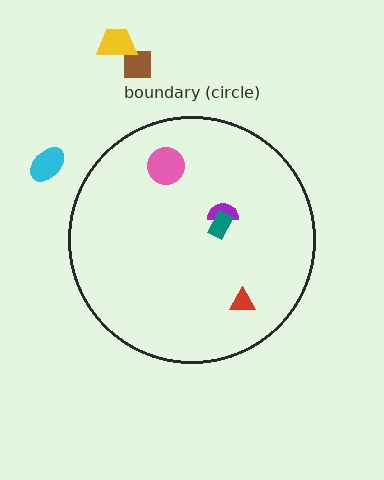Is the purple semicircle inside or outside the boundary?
Inside.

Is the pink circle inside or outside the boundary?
Inside.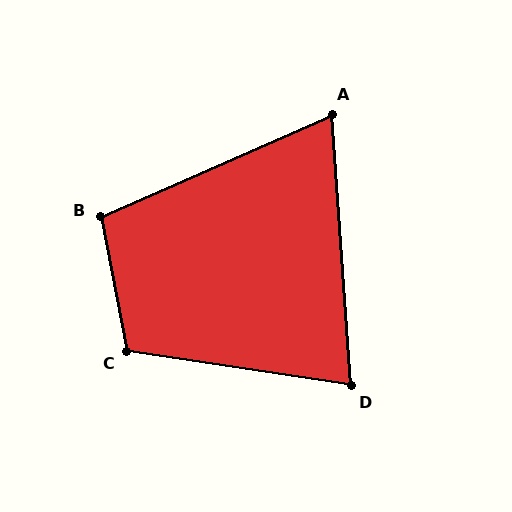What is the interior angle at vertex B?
Approximately 103 degrees (obtuse).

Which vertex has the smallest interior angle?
A, at approximately 70 degrees.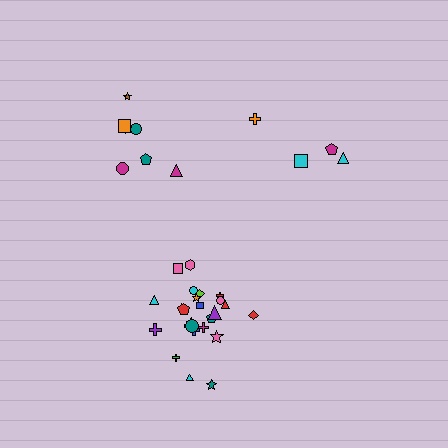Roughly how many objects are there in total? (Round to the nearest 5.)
Roughly 35 objects in total.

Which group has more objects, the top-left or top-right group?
The top-left group.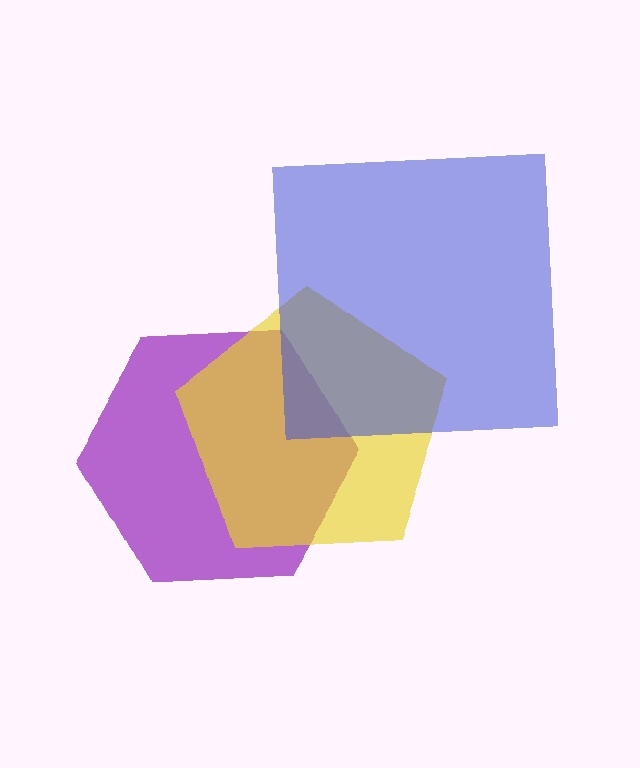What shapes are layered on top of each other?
The layered shapes are: a purple hexagon, a yellow pentagon, a blue square.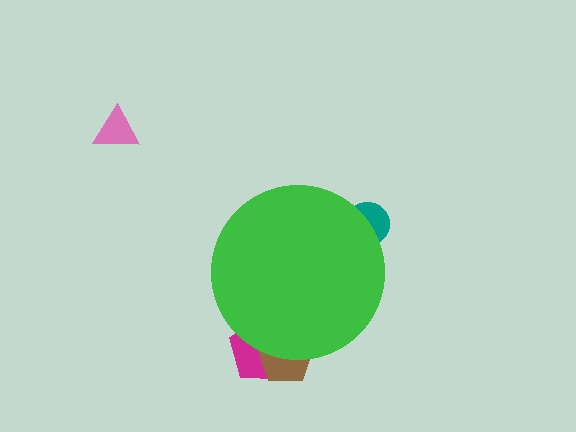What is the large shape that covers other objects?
A green circle.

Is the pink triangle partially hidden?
No, the pink triangle is fully visible.